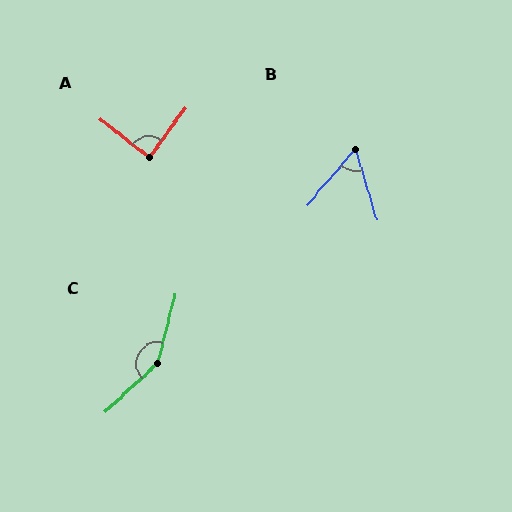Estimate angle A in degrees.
Approximately 88 degrees.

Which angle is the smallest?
B, at approximately 57 degrees.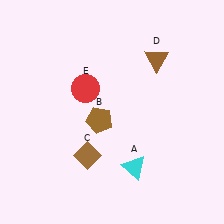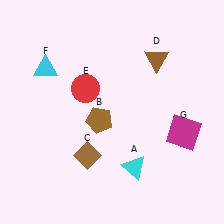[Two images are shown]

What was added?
A cyan triangle (F), a magenta square (G) were added in Image 2.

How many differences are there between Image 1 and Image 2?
There are 2 differences between the two images.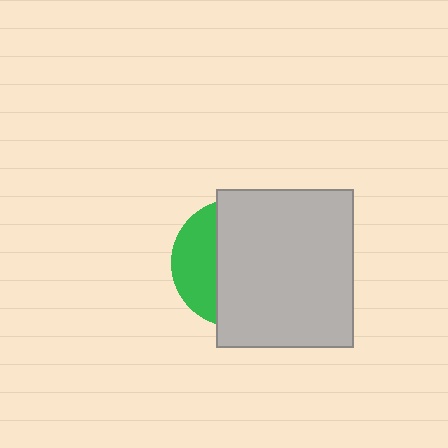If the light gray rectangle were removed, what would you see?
You would see the complete green circle.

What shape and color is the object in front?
The object in front is a light gray rectangle.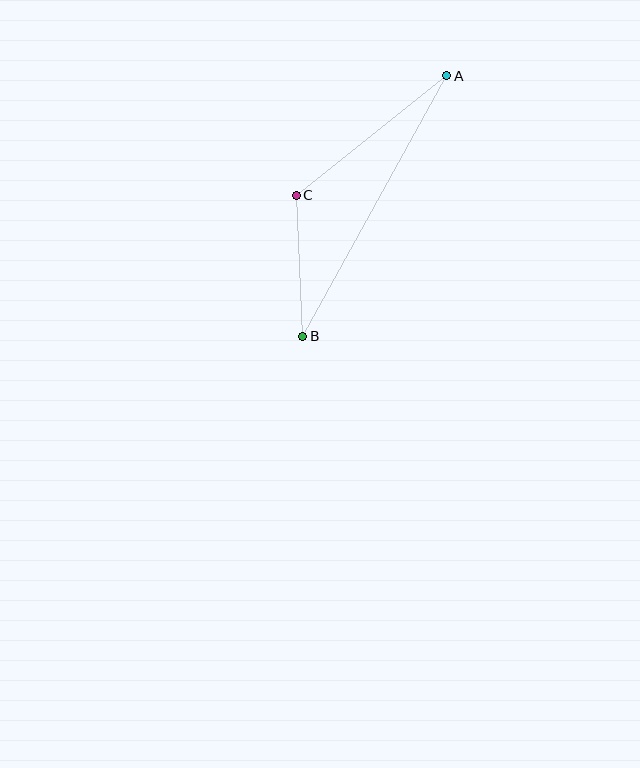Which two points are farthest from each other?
Points A and B are farthest from each other.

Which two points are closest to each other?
Points B and C are closest to each other.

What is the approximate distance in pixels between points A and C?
The distance between A and C is approximately 192 pixels.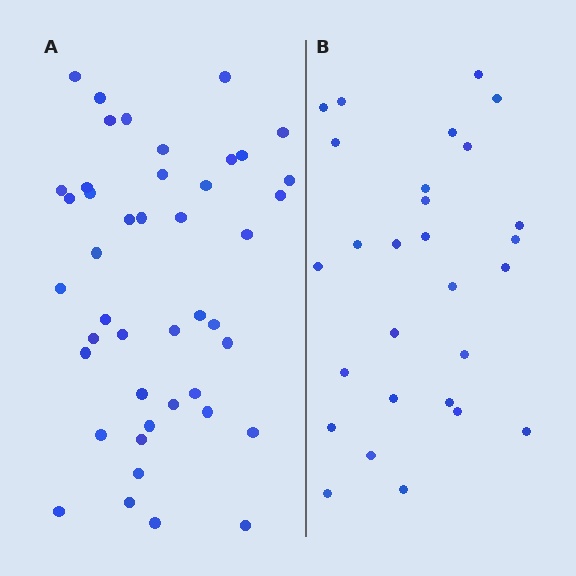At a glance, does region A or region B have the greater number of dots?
Region A (the left region) has more dots.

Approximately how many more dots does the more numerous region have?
Region A has approximately 15 more dots than region B.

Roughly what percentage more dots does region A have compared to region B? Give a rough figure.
About 55% more.